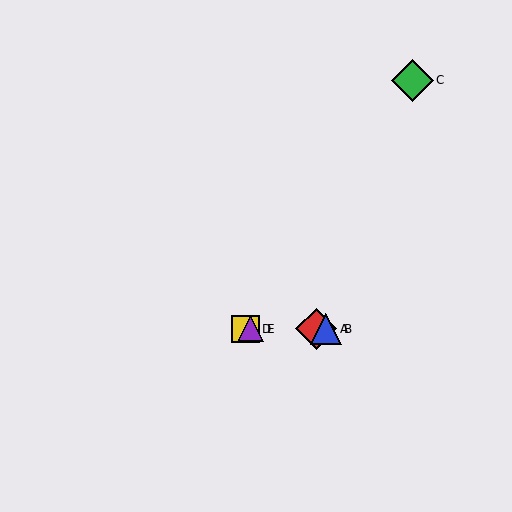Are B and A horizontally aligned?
Yes, both are at y≈329.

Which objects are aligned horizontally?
Objects A, B, D, E are aligned horizontally.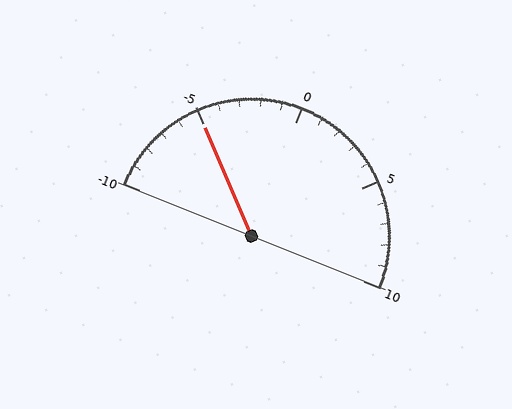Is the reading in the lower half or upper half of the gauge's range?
The reading is in the lower half of the range (-10 to 10).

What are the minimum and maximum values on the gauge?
The gauge ranges from -10 to 10.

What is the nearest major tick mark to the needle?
The nearest major tick mark is -5.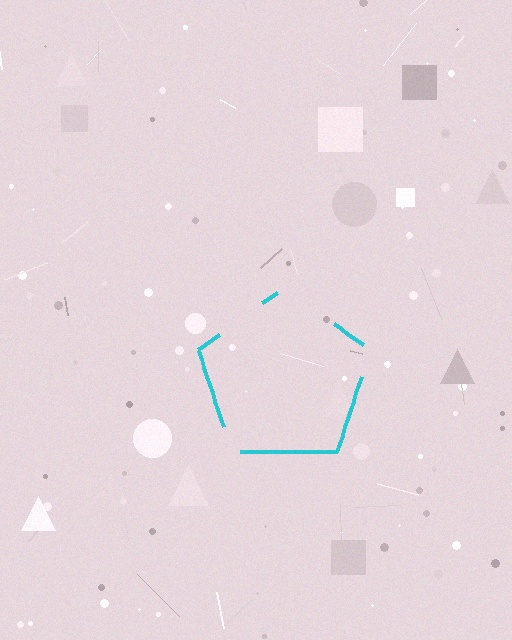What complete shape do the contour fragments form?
The contour fragments form a pentagon.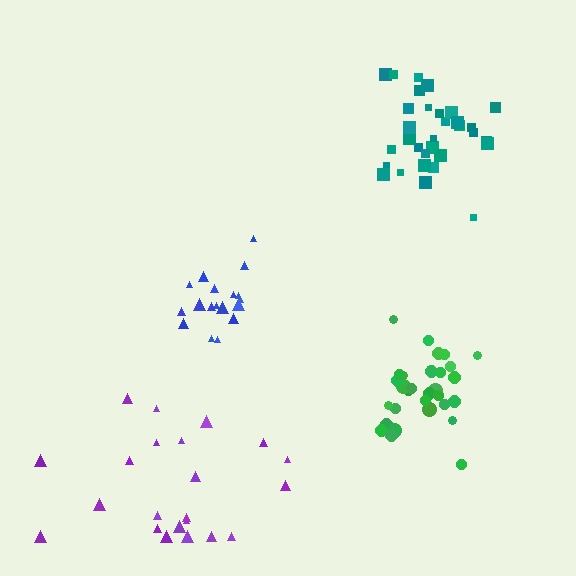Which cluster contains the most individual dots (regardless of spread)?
Teal (33).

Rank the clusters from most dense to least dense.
green, blue, teal, purple.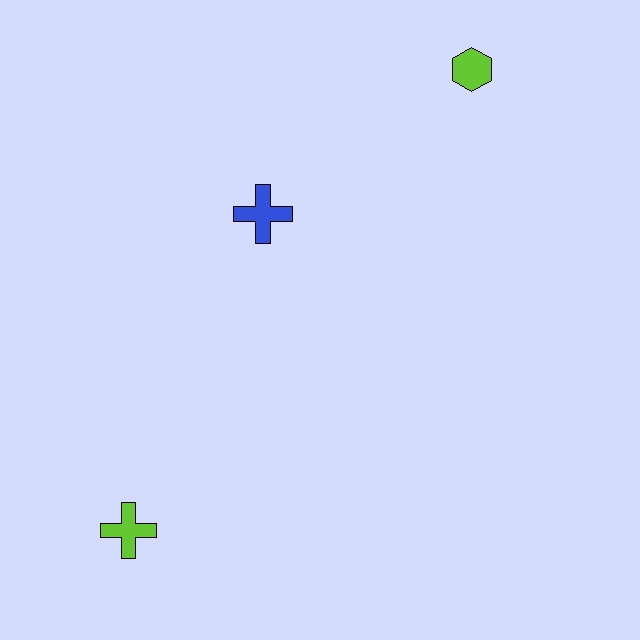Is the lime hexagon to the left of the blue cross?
No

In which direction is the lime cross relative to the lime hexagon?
The lime cross is below the lime hexagon.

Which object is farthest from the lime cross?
The lime hexagon is farthest from the lime cross.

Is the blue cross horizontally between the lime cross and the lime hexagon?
Yes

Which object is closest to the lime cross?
The blue cross is closest to the lime cross.